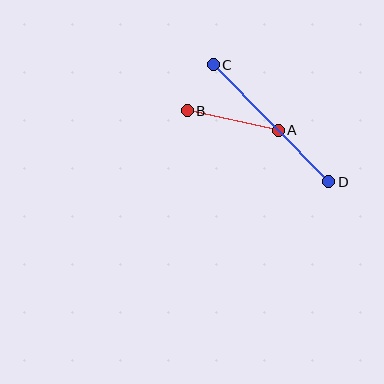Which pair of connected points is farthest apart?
Points C and D are farthest apart.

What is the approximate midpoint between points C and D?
The midpoint is at approximately (271, 123) pixels.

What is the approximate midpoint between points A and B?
The midpoint is at approximately (233, 121) pixels.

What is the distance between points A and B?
The distance is approximately 93 pixels.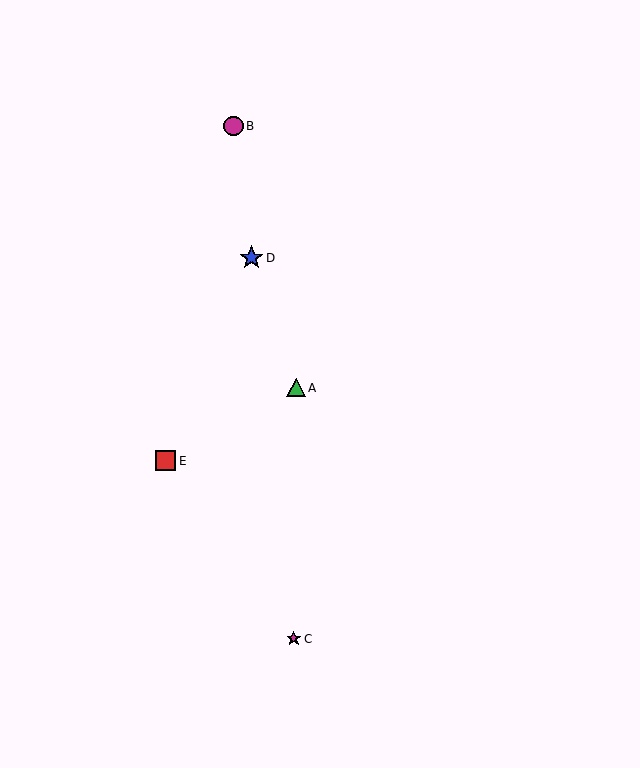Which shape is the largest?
The blue star (labeled D) is the largest.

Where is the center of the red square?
The center of the red square is at (166, 461).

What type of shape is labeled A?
Shape A is a green triangle.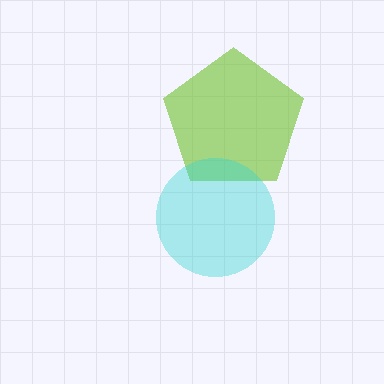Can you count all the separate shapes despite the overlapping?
Yes, there are 2 separate shapes.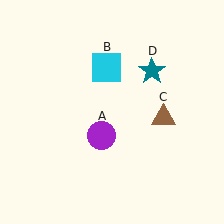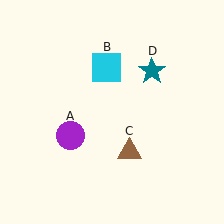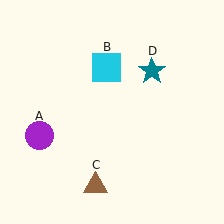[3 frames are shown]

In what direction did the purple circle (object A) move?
The purple circle (object A) moved left.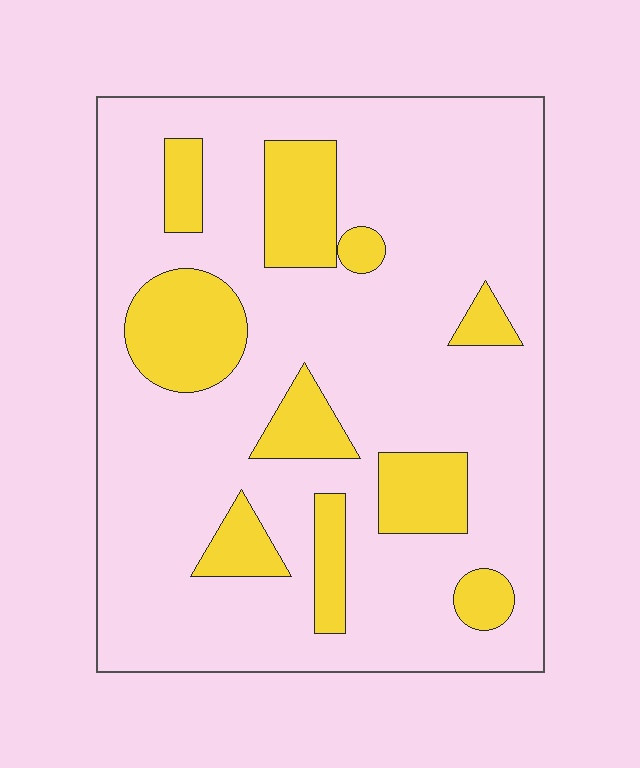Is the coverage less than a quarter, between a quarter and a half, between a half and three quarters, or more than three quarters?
Less than a quarter.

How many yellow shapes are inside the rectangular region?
10.